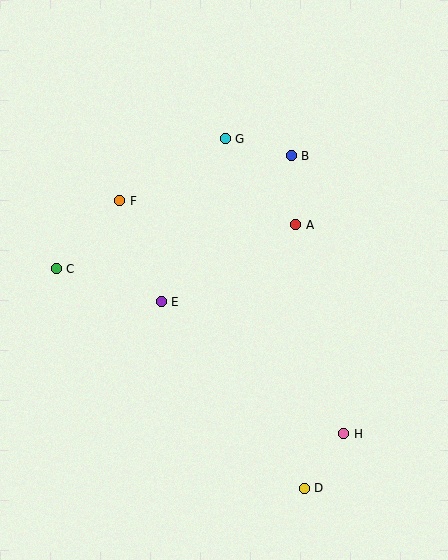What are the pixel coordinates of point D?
Point D is at (304, 488).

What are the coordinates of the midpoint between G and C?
The midpoint between G and C is at (141, 204).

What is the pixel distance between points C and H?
The distance between C and H is 332 pixels.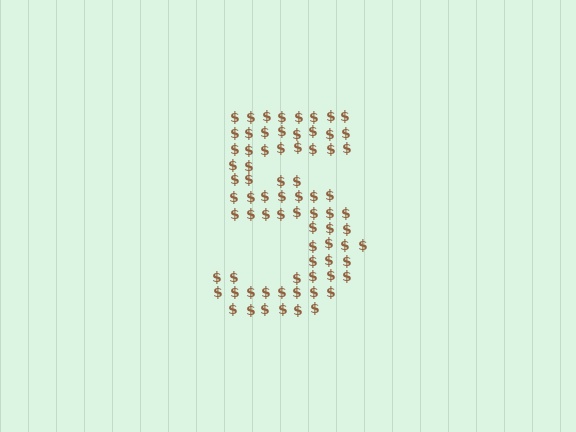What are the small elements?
The small elements are dollar signs.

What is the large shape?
The large shape is the digit 5.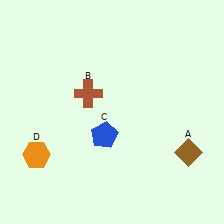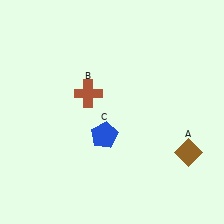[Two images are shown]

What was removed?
The orange hexagon (D) was removed in Image 2.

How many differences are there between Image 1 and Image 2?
There is 1 difference between the two images.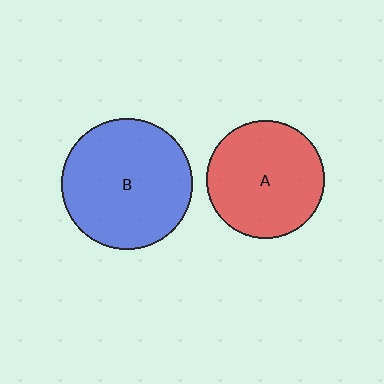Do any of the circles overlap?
No, none of the circles overlap.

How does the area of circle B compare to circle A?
Approximately 1.2 times.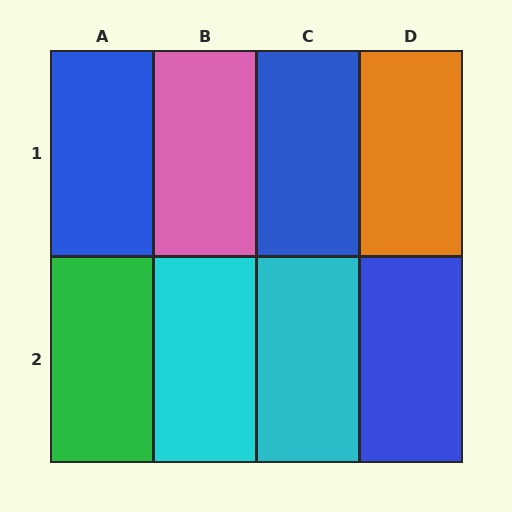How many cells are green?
1 cell is green.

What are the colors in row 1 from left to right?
Blue, pink, blue, orange.